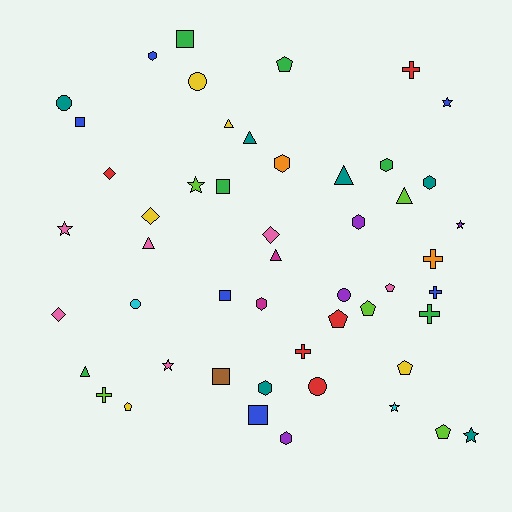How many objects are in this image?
There are 50 objects.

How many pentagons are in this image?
There are 7 pentagons.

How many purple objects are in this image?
There are 4 purple objects.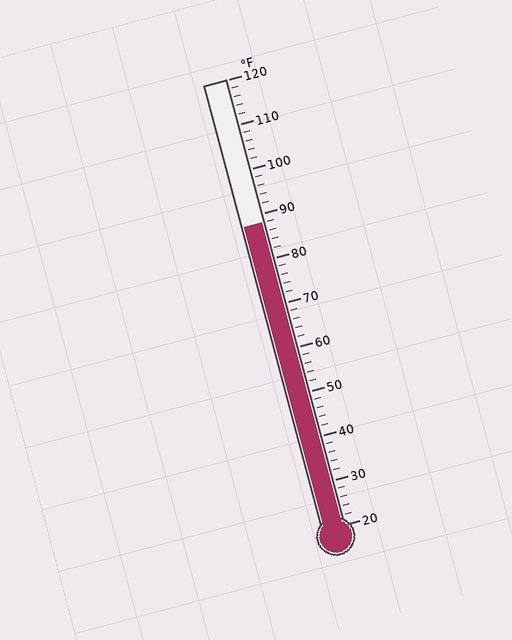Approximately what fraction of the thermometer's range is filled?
The thermometer is filled to approximately 70% of its range.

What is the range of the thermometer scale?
The thermometer scale ranges from 20°F to 120°F.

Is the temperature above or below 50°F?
The temperature is above 50°F.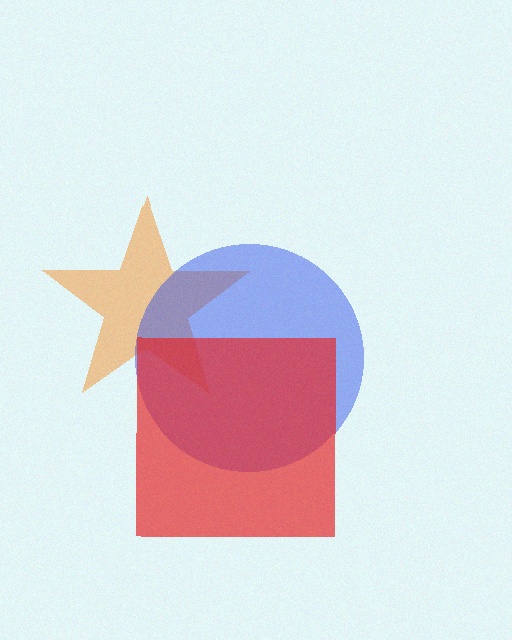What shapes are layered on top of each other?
The layered shapes are: an orange star, a blue circle, a red square.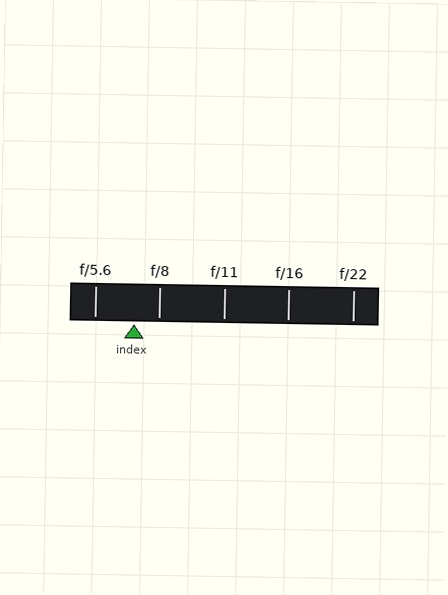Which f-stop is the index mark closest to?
The index mark is closest to f/8.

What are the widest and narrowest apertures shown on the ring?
The widest aperture shown is f/5.6 and the narrowest is f/22.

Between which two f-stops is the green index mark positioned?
The index mark is between f/5.6 and f/8.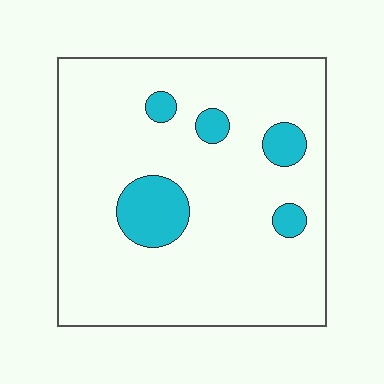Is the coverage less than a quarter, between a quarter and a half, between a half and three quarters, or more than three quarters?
Less than a quarter.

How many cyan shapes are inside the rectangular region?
5.